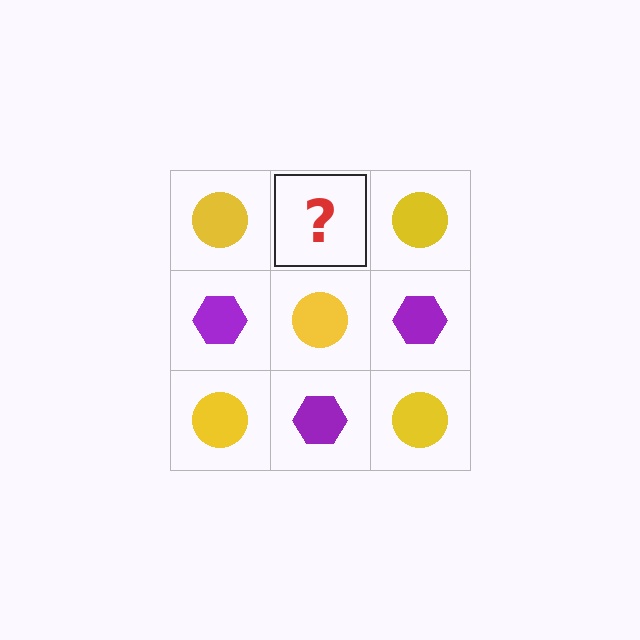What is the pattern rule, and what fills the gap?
The rule is that it alternates yellow circle and purple hexagon in a checkerboard pattern. The gap should be filled with a purple hexagon.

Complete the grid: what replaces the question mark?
The question mark should be replaced with a purple hexagon.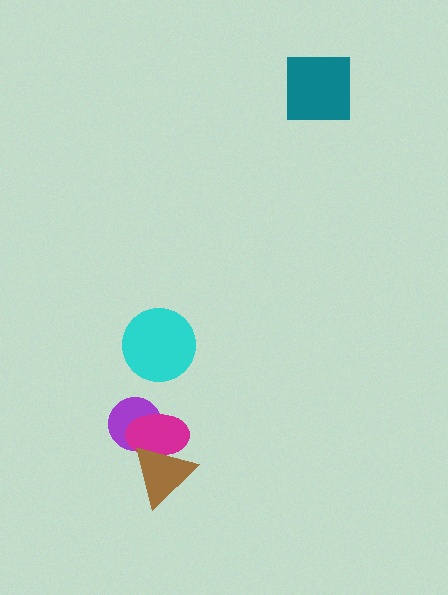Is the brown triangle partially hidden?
No, no other shape covers it.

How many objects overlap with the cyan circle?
0 objects overlap with the cyan circle.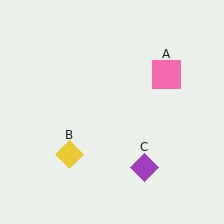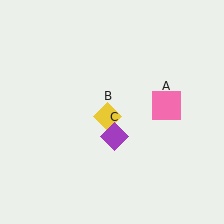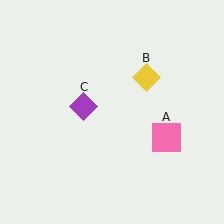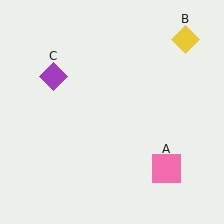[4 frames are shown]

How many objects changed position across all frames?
3 objects changed position: pink square (object A), yellow diamond (object B), purple diamond (object C).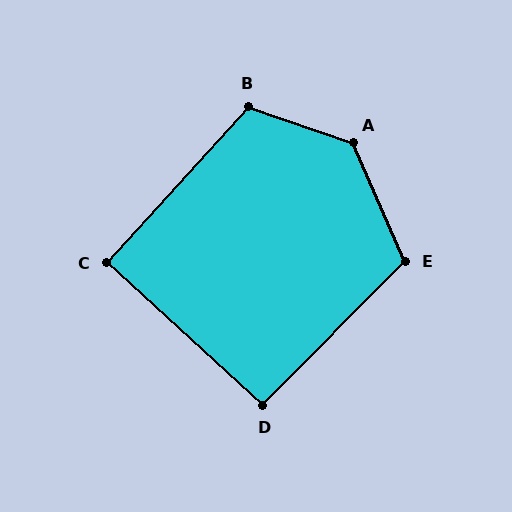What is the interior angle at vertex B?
Approximately 113 degrees (obtuse).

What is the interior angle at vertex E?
Approximately 112 degrees (obtuse).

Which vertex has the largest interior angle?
A, at approximately 133 degrees.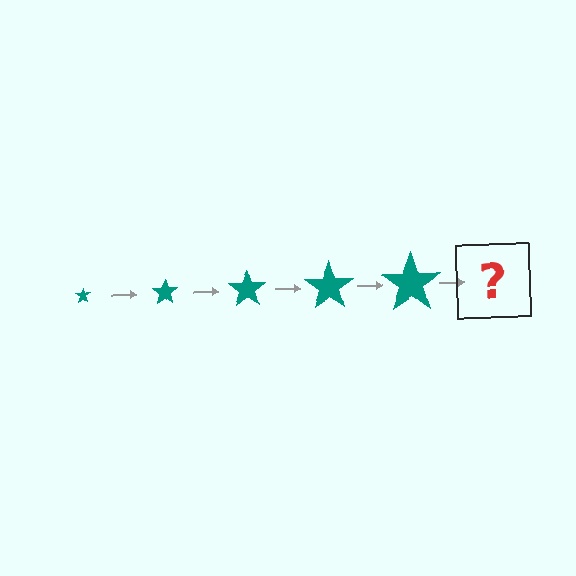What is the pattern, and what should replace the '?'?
The pattern is that the star gets progressively larger each step. The '?' should be a teal star, larger than the previous one.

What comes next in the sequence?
The next element should be a teal star, larger than the previous one.